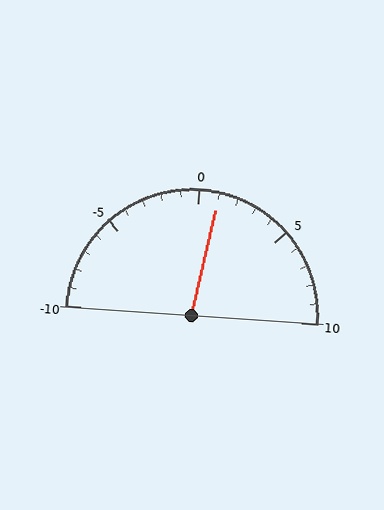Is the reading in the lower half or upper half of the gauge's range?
The reading is in the upper half of the range (-10 to 10).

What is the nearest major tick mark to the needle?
The nearest major tick mark is 0.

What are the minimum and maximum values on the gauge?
The gauge ranges from -10 to 10.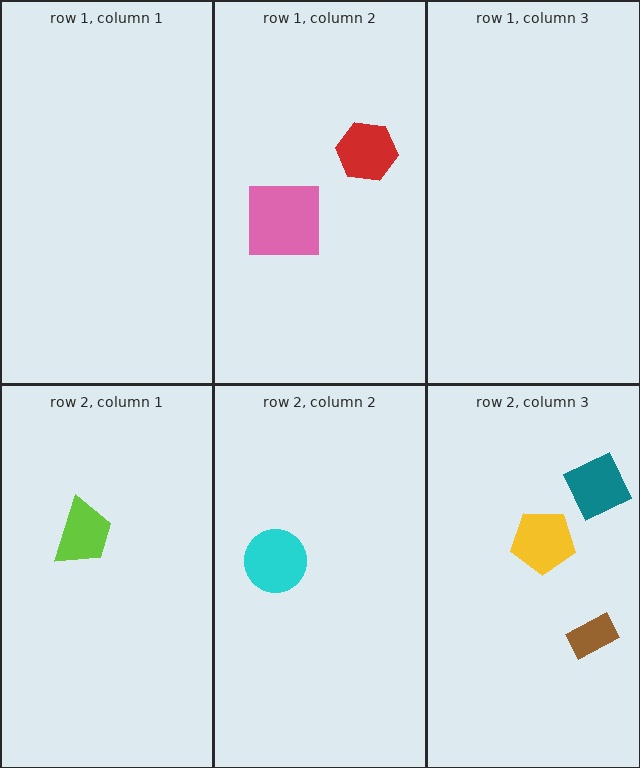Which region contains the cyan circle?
The row 2, column 2 region.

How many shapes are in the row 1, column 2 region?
2.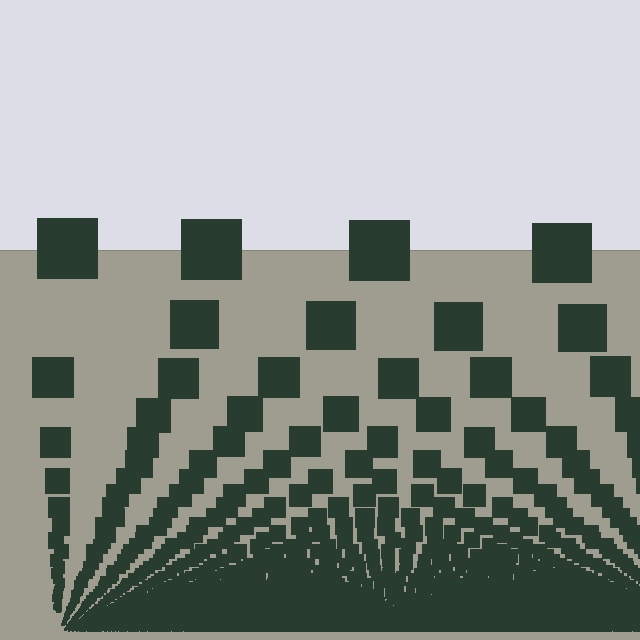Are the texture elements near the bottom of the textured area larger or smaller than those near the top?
Smaller. The gradient is inverted — elements near the bottom are smaller and denser.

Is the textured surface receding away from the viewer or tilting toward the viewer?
The surface appears to tilt toward the viewer. Texture elements get larger and sparser toward the top.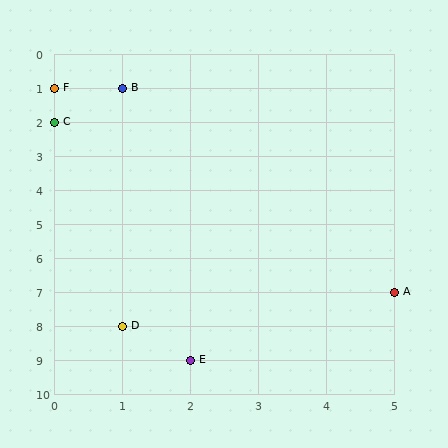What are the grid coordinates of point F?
Point F is at grid coordinates (0, 1).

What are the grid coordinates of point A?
Point A is at grid coordinates (5, 7).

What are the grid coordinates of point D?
Point D is at grid coordinates (1, 8).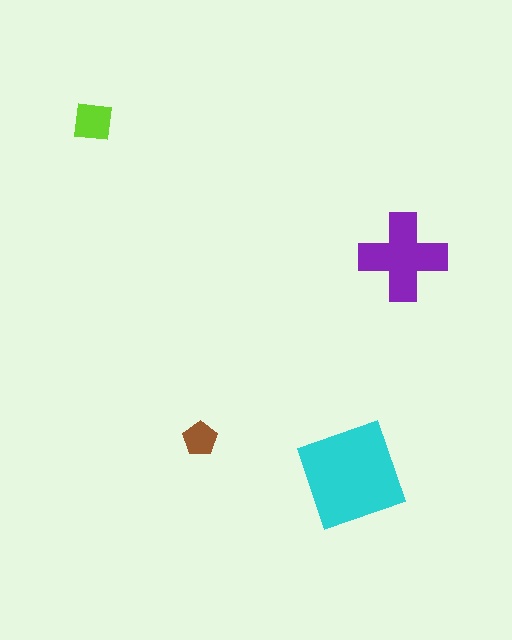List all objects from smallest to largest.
The brown pentagon, the lime square, the purple cross, the cyan diamond.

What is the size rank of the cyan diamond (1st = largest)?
1st.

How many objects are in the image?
There are 4 objects in the image.